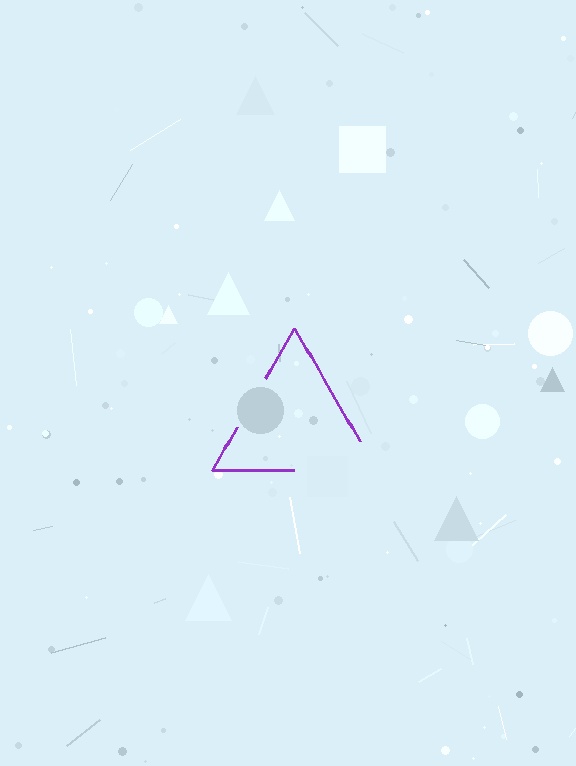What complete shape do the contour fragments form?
The contour fragments form a triangle.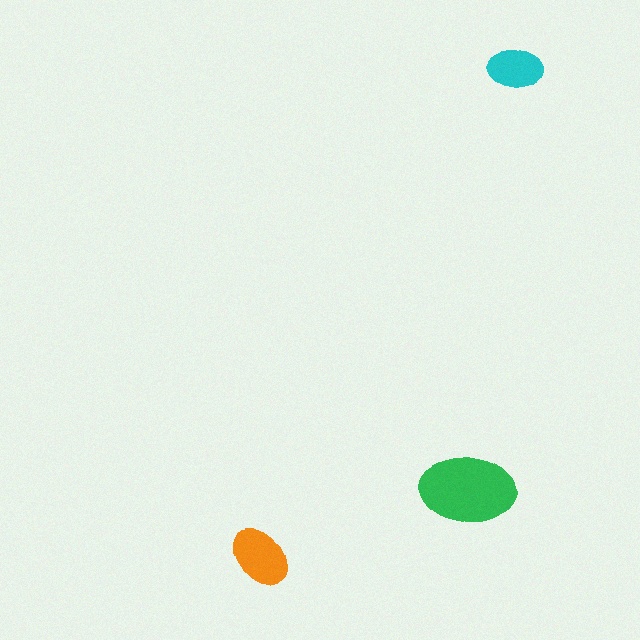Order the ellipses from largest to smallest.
the green one, the orange one, the cyan one.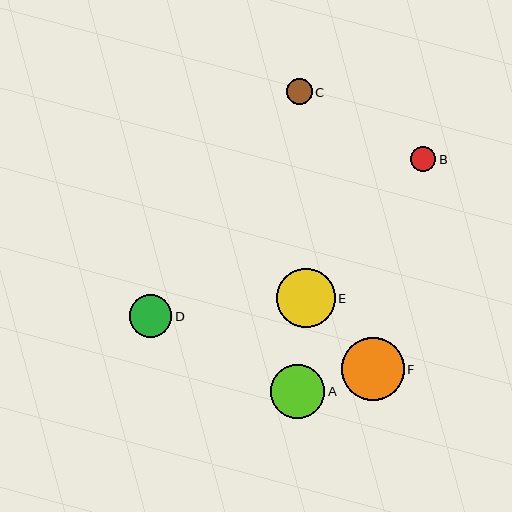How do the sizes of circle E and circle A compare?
Circle E and circle A are approximately the same size.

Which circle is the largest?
Circle F is the largest with a size of approximately 63 pixels.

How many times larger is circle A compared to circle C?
Circle A is approximately 2.1 times the size of circle C.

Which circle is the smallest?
Circle B is the smallest with a size of approximately 25 pixels.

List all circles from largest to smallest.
From largest to smallest: F, E, A, D, C, B.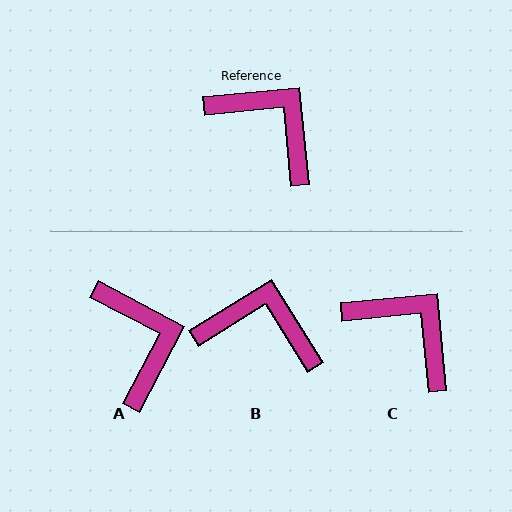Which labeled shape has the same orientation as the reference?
C.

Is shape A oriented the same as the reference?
No, it is off by about 33 degrees.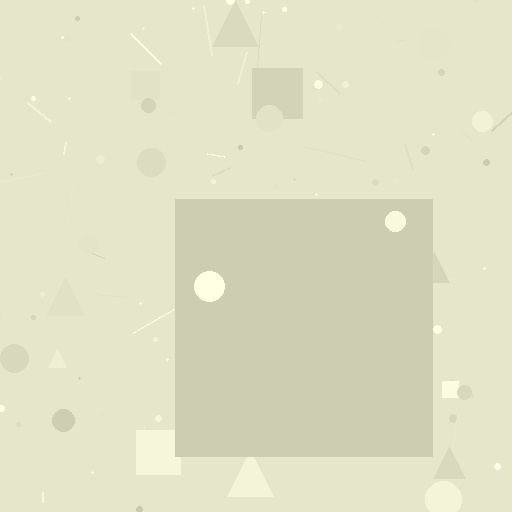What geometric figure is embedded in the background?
A square is embedded in the background.